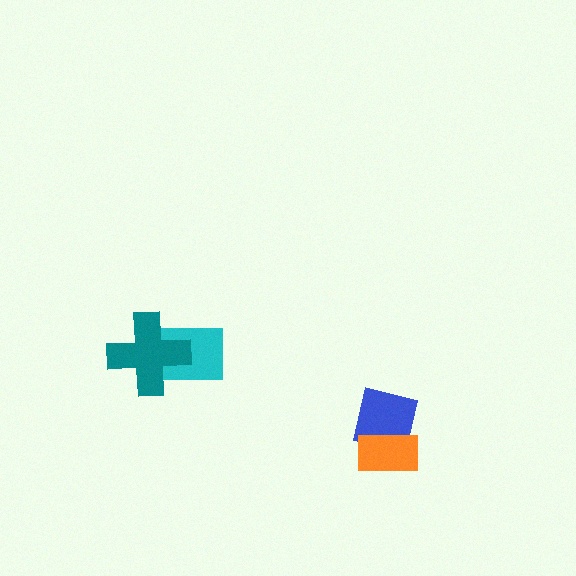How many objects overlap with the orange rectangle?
1 object overlaps with the orange rectangle.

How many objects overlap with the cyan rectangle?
1 object overlaps with the cyan rectangle.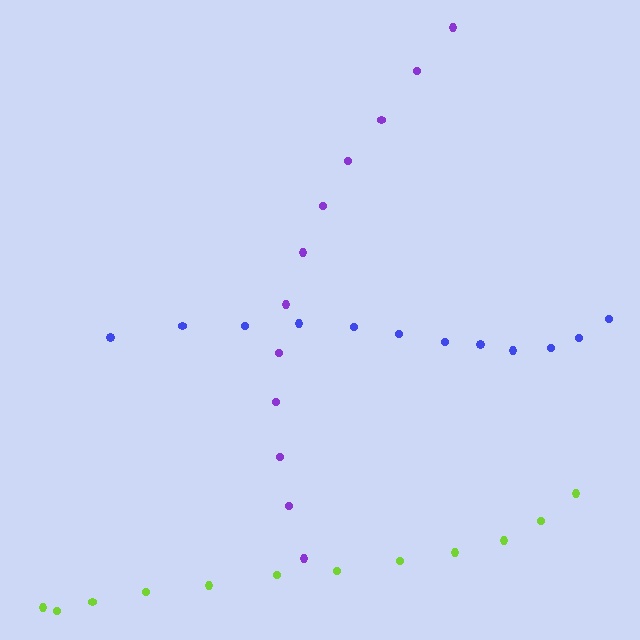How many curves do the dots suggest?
There are 3 distinct paths.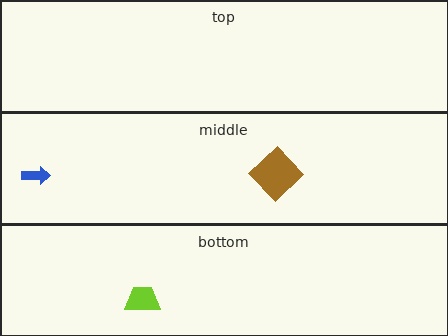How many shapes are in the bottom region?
1.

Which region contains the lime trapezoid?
The bottom region.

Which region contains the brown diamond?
The middle region.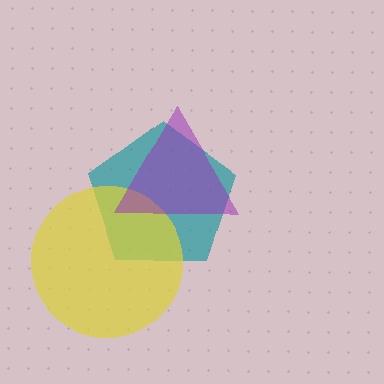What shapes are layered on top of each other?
The layered shapes are: a teal pentagon, a yellow circle, a purple triangle.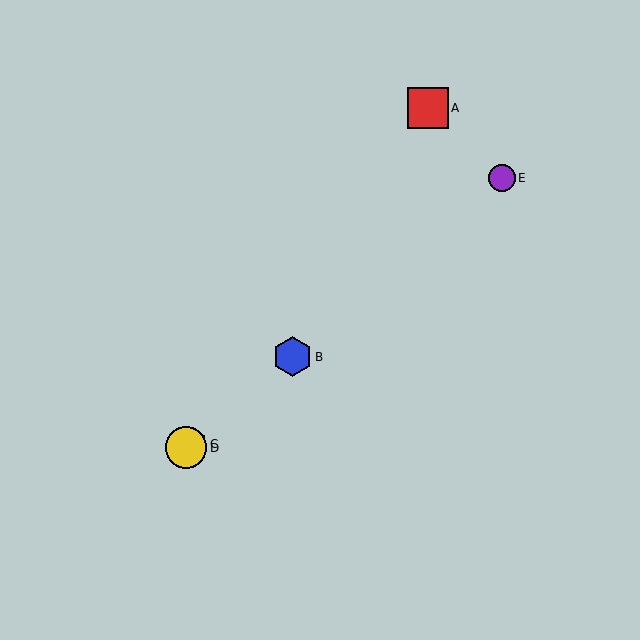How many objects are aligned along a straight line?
4 objects (B, C, D, E) are aligned along a straight line.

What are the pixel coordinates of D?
Object D is at (186, 448).